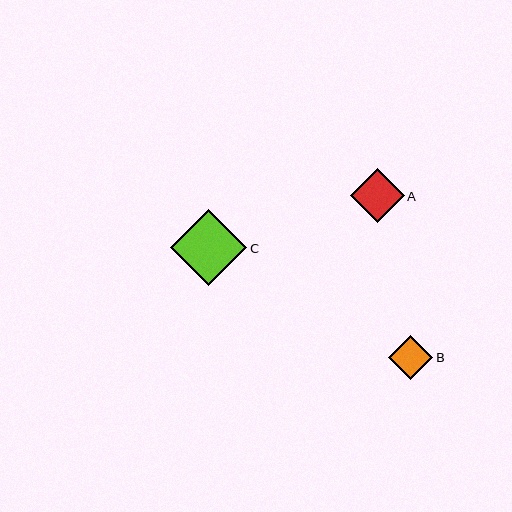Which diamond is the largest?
Diamond C is the largest with a size of approximately 76 pixels.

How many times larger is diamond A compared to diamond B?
Diamond A is approximately 1.2 times the size of diamond B.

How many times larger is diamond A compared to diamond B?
Diamond A is approximately 1.2 times the size of diamond B.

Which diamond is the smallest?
Diamond B is the smallest with a size of approximately 44 pixels.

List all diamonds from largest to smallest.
From largest to smallest: C, A, B.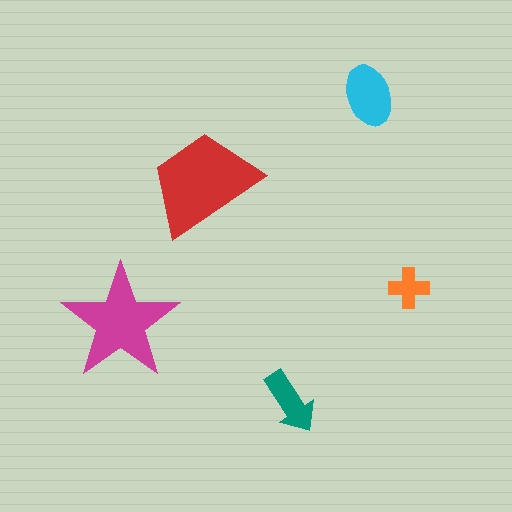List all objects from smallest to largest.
The orange cross, the teal arrow, the cyan ellipse, the magenta star, the red trapezoid.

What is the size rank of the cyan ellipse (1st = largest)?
3rd.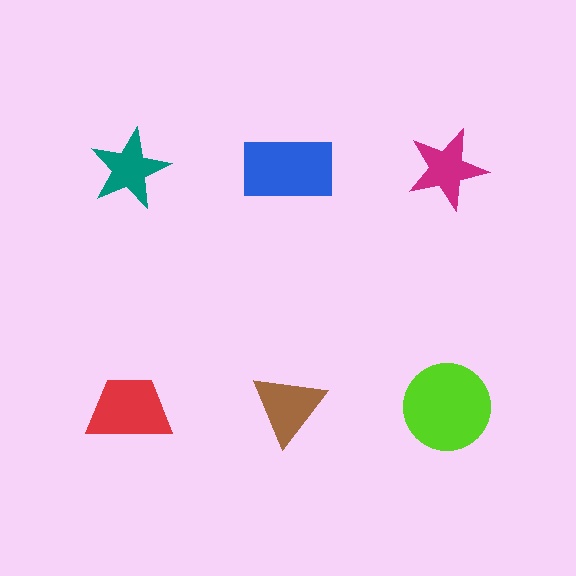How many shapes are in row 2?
3 shapes.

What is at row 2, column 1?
A red trapezoid.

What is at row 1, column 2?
A blue rectangle.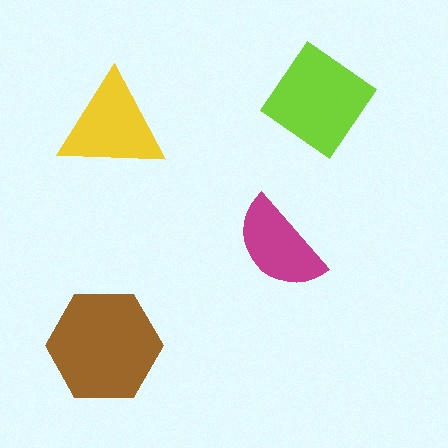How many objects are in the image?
There are 4 objects in the image.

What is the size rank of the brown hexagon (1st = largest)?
1st.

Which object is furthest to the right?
The lime diamond is rightmost.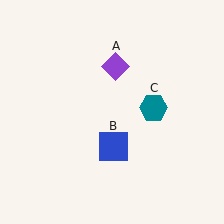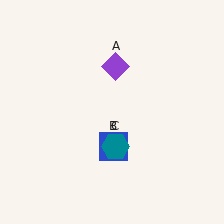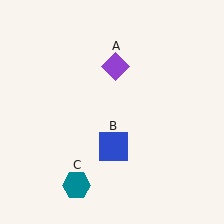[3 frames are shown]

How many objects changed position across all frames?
1 object changed position: teal hexagon (object C).